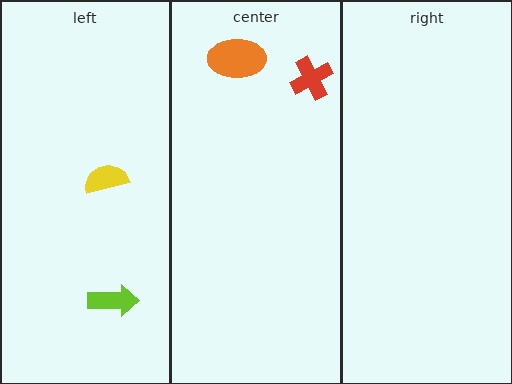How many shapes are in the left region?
2.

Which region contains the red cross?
The center region.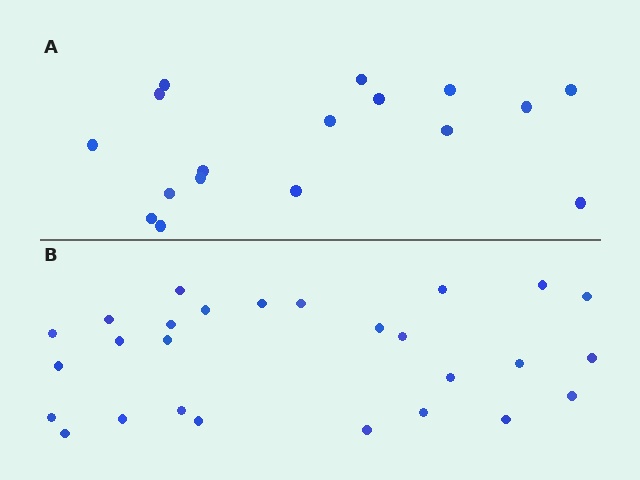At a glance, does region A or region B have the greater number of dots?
Region B (the bottom region) has more dots.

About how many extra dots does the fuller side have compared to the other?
Region B has roughly 10 or so more dots than region A.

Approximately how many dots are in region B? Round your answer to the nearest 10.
About 30 dots. (The exact count is 27, which rounds to 30.)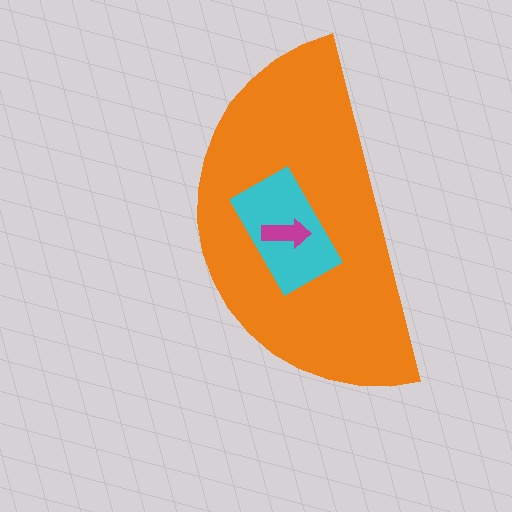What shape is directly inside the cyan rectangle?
The magenta arrow.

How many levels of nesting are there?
3.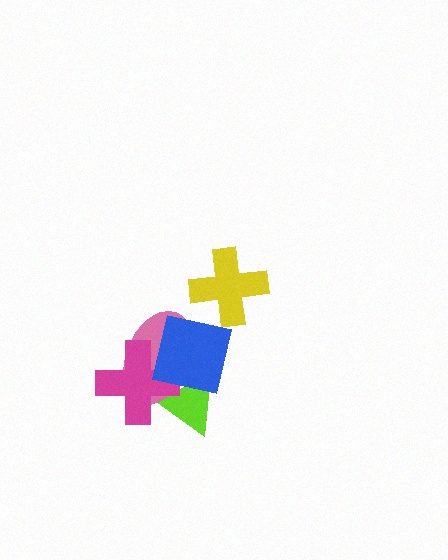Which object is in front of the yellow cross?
The blue square is in front of the yellow cross.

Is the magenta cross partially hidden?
Yes, it is partially covered by another shape.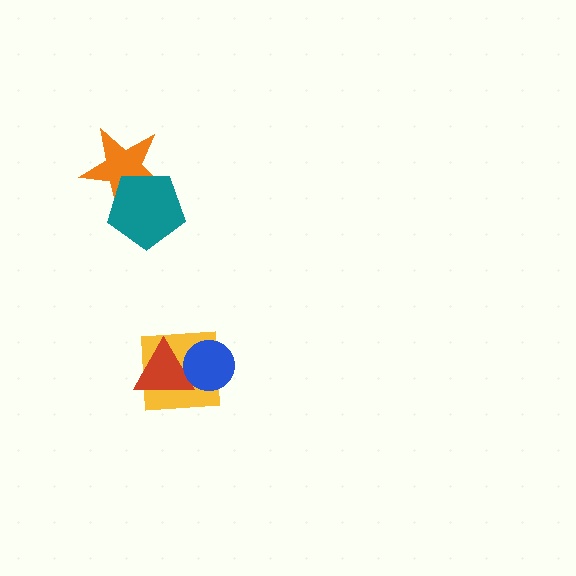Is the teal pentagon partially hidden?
No, no other shape covers it.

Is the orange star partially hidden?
Yes, it is partially covered by another shape.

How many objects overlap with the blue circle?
2 objects overlap with the blue circle.